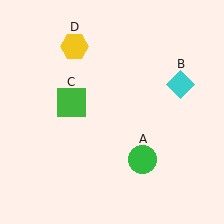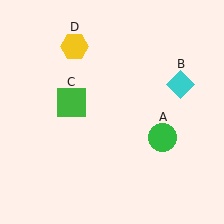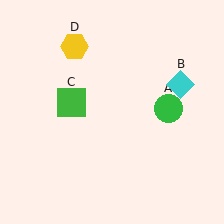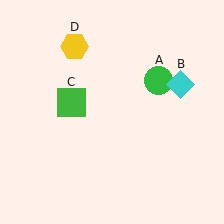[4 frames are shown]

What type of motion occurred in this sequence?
The green circle (object A) rotated counterclockwise around the center of the scene.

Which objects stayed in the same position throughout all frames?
Cyan diamond (object B) and green square (object C) and yellow hexagon (object D) remained stationary.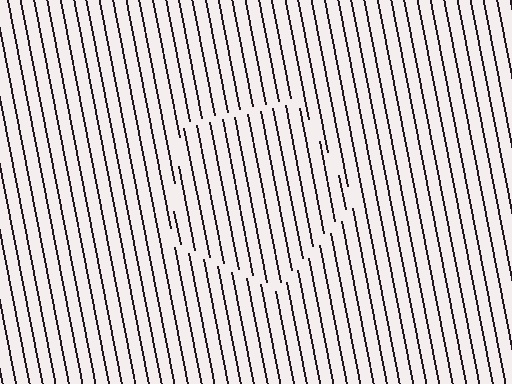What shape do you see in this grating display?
An illusory pentagon. The interior of the shape contains the same grating, shifted by half a period — the contour is defined by the phase discontinuity where line-ends from the inner and outer gratings abut.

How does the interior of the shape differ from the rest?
The interior of the shape contains the same grating, shifted by half a period — the contour is defined by the phase discontinuity where line-ends from the inner and outer gratings abut.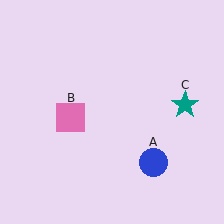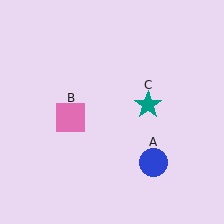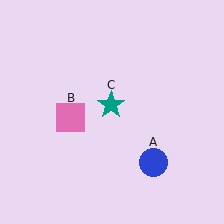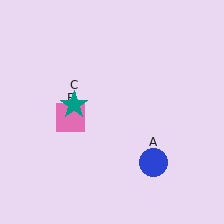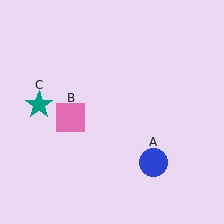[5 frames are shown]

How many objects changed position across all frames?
1 object changed position: teal star (object C).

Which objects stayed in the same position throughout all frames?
Blue circle (object A) and pink square (object B) remained stationary.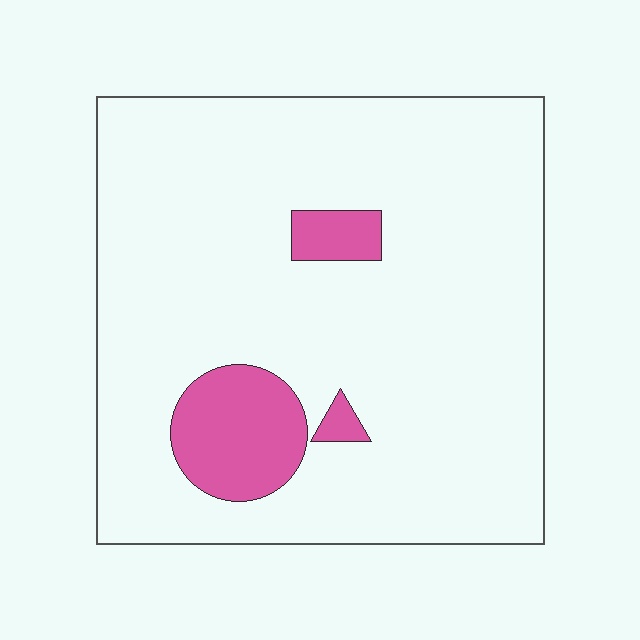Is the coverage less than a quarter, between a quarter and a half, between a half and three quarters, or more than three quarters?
Less than a quarter.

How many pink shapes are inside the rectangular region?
3.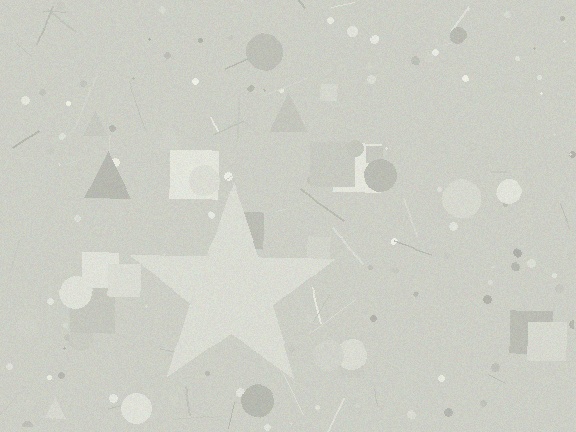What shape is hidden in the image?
A star is hidden in the image.